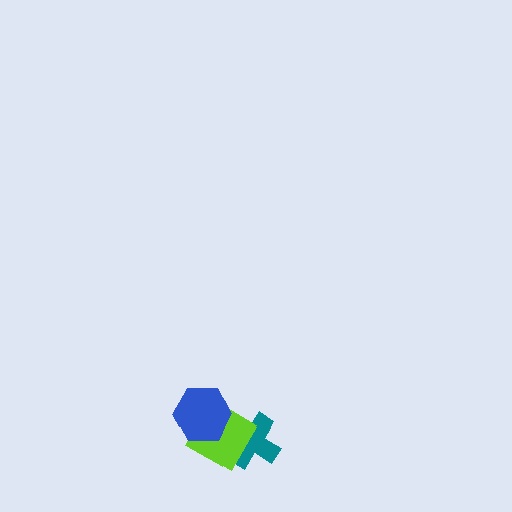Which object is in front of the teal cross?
The lime diamond is in front of the teal cross.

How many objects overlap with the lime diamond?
2 objects overlap with the lime diamond.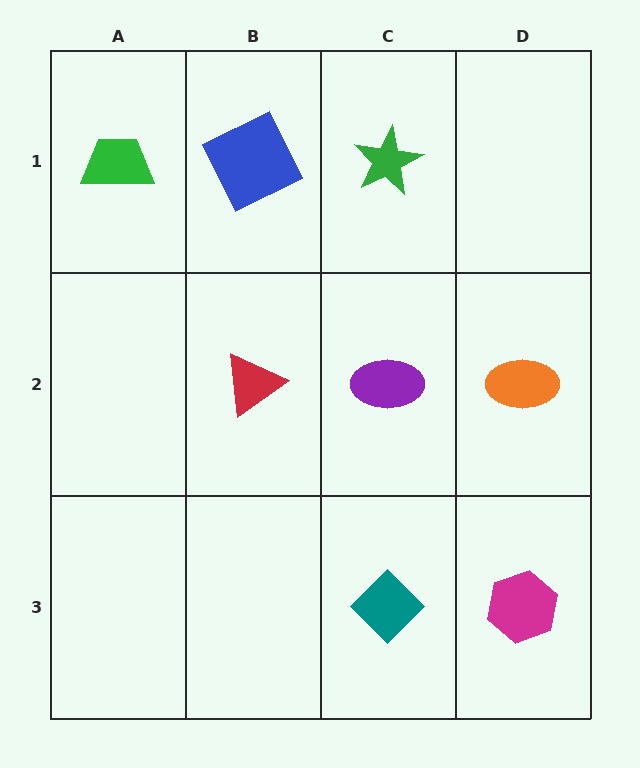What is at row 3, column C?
A teal diamond.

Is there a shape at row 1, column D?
No, that cell is empty.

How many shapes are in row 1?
3 shapes.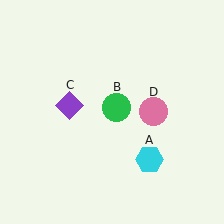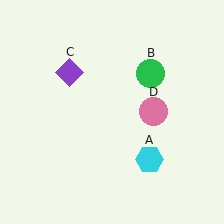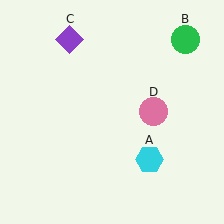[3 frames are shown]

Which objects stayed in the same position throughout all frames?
Cyan hexagon (object A) and pink circle (object D) remained stationary.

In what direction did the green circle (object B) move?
The green circle (object B) moved up and to the right.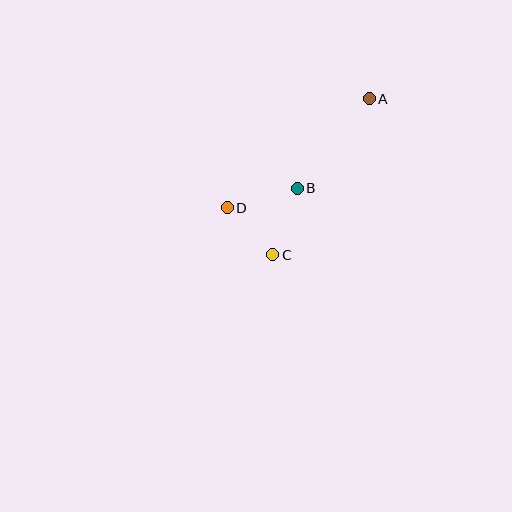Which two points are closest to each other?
Points C and D are closest to each other.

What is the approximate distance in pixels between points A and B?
The distance between A and B is approximately 115 pixels.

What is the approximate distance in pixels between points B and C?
The distance between B and C is approximately 71 pixels.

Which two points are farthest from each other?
Points A and C are farthest from each other.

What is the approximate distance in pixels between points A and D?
The distance between A and D is approximately 179 pixels.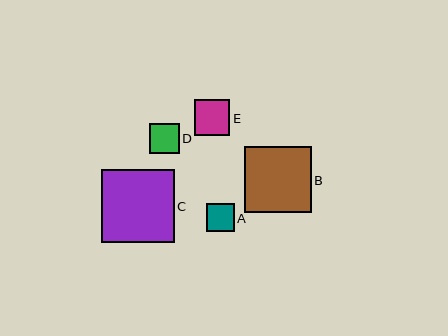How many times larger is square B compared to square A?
Square B is approximately 2.4 times the size of square A.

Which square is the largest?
Square C is the largest with a size of approximately 73 pixels.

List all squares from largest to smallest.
From largest to smallest: C, B, E, D, A.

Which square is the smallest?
Square A is the smallest with a size of approximately 27 pixels.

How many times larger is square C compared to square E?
Square C is approximately 2.1 times the size of square E.